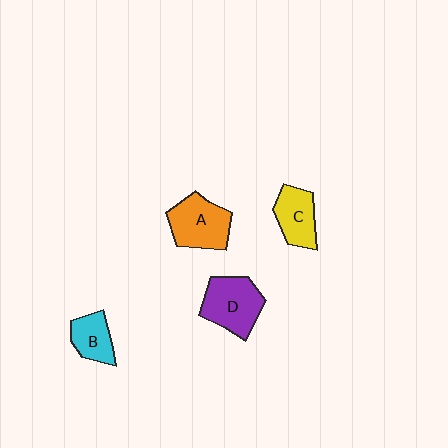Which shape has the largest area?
Shape D (purple).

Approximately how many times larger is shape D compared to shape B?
Approximately 1.6 times.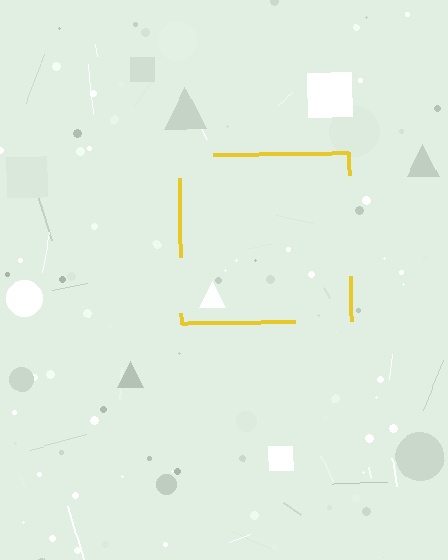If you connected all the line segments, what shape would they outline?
They would outline a square.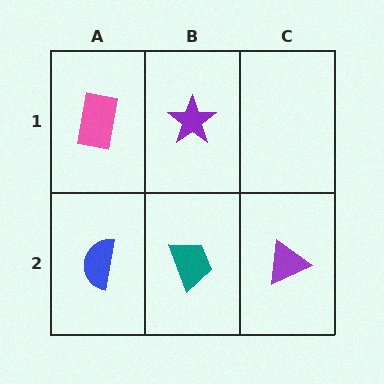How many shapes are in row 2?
3 shapes.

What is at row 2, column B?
A teal trapezoid.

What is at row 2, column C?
A purple triangle.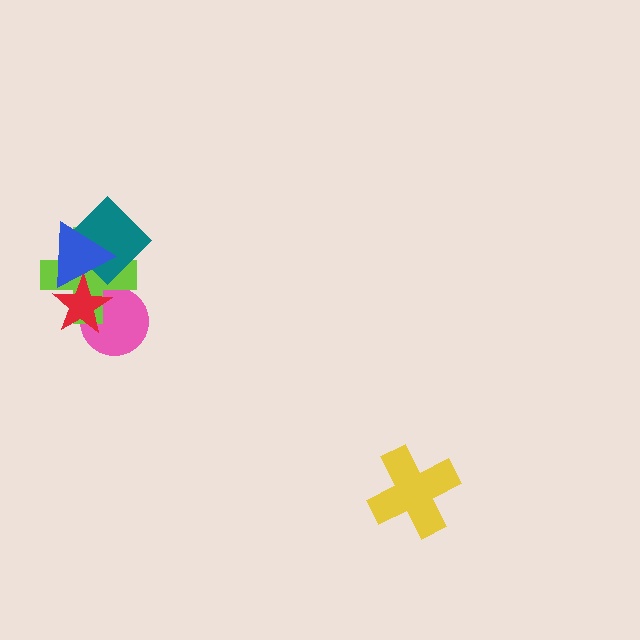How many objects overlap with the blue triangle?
3 objects overlap with the blue triangle.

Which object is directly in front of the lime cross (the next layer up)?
The red star is directly in front of the lime cross.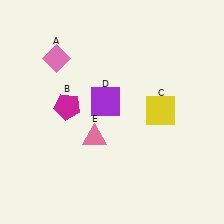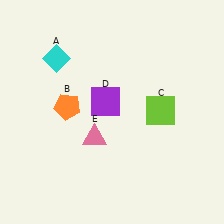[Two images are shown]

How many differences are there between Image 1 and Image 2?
There are 3 differences between the two images.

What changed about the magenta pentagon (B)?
In Image 1, B is magenta. In Image 2, it changed to orange.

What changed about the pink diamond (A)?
In Image 1, A is pink. In Image 2, it changed to cyan.